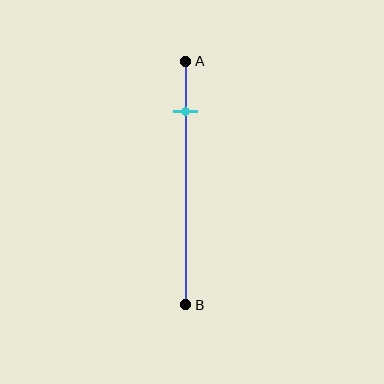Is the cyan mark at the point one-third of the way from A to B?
No, the mark is at about 20% from A, not at the 33% one-third point.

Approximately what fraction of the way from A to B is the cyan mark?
The cyan mark is approximately 20% of the way from A to B.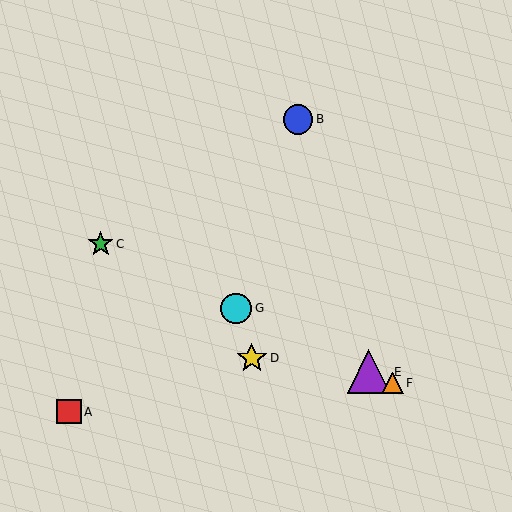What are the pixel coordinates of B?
Object B is at (298, 119).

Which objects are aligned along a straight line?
Objects C, E, F, G are aligned along a straight line.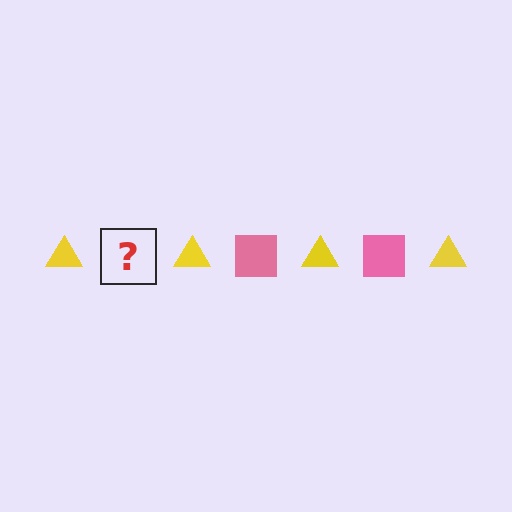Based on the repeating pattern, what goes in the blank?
The blank should be a pink square.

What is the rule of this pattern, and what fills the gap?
The rule is that the pattern alternates between yellow triangle and pink square. The gap should be filled with a pink square.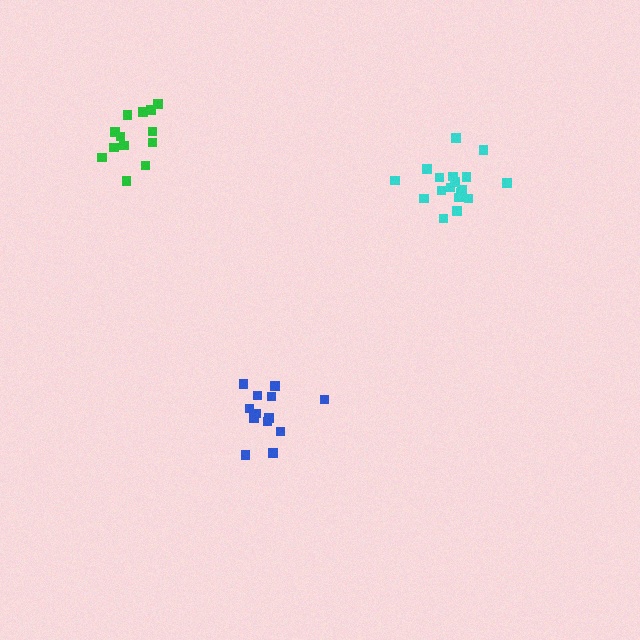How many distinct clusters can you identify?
There are 3 distinct clusters.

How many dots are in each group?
Group 1: 18 dots, Group 2: 13 dots, Group 3: 13 dots (44 total).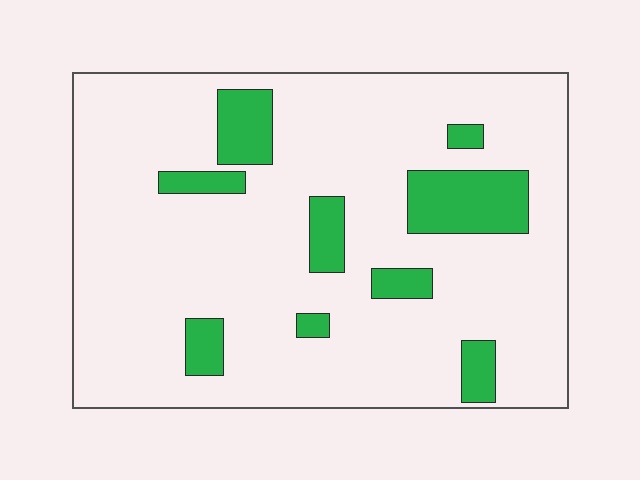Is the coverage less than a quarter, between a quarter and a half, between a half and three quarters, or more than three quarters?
Less than a quarter.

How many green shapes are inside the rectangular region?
9.